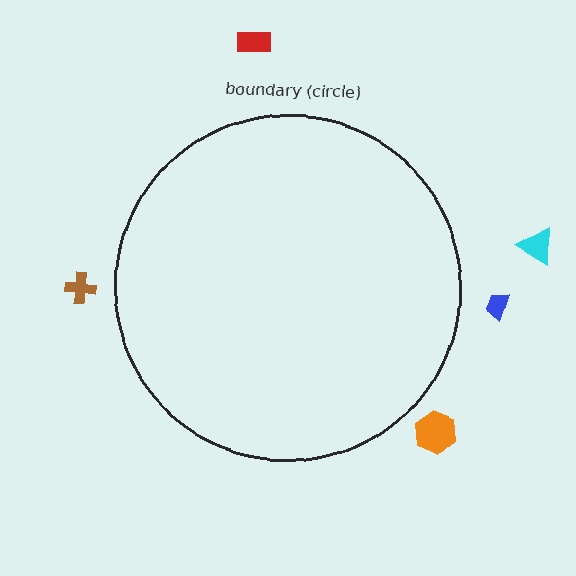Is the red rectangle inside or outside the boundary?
Outside.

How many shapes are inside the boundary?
0 inside, 5 outside.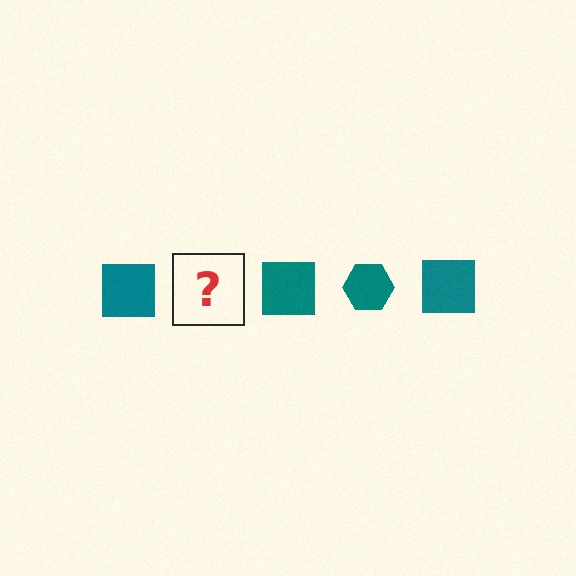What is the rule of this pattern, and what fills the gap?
The rule is that the pattern cycles through square, hexagon shapes in teal. The gap should be filled with a teal hexagon.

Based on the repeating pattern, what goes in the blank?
The blank should be a teal hexagon.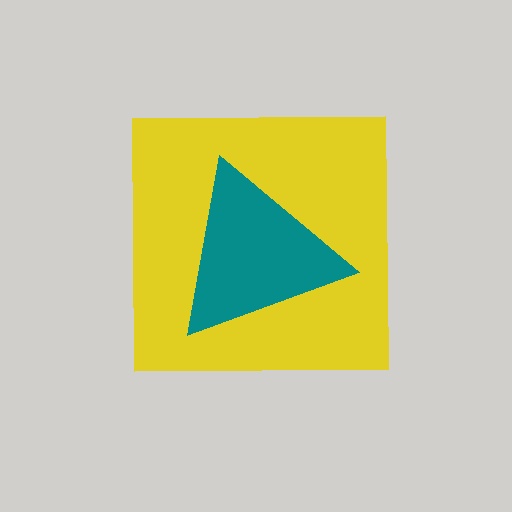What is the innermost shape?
The teal triangle.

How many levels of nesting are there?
2.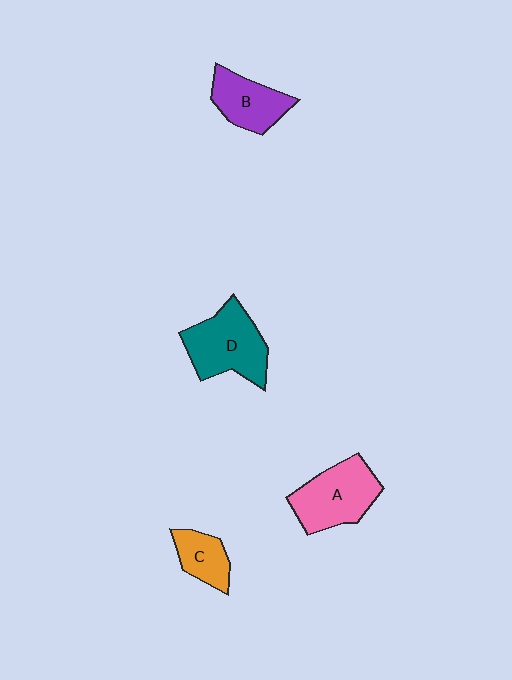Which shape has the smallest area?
Shape C (orange).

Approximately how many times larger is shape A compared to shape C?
Approximately 1.9 times.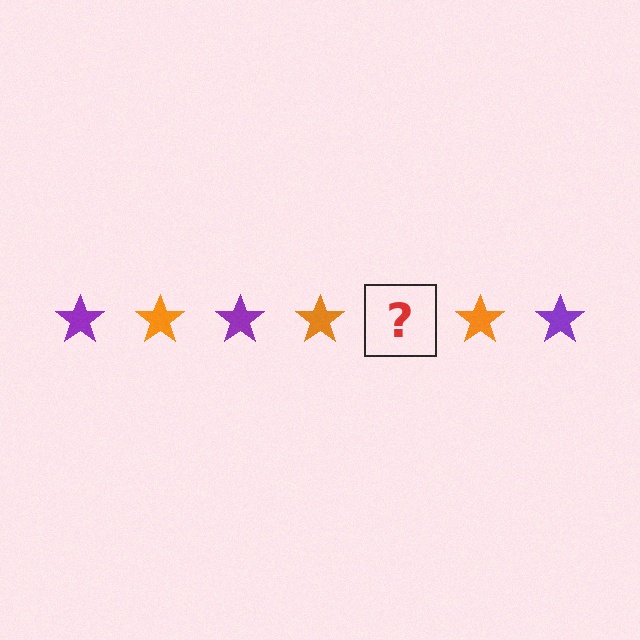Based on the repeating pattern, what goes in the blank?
The blank should be a purple star.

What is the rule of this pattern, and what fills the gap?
The rule is that the pattern cycles through purple, orange stars. The gap should be filled with a purple star.